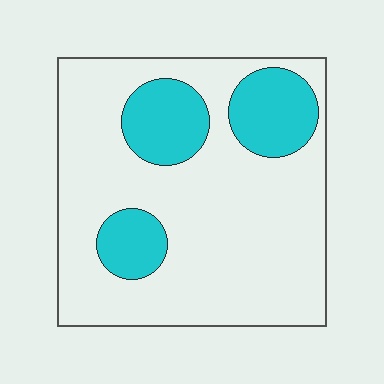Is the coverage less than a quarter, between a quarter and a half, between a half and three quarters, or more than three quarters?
Less than a quarter.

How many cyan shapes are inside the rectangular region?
3.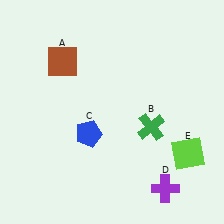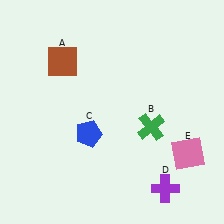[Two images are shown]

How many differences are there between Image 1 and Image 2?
There is 1 difference between the two images.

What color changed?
The square (E) changed from lime in Image 1 to pink in Image 2.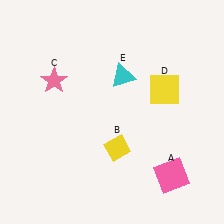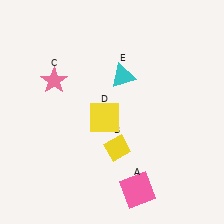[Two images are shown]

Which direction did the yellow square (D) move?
The yellow square (D) moved left.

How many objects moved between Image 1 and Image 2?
2 objects moved between the two images.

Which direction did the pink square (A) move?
The pink square (A) moved left.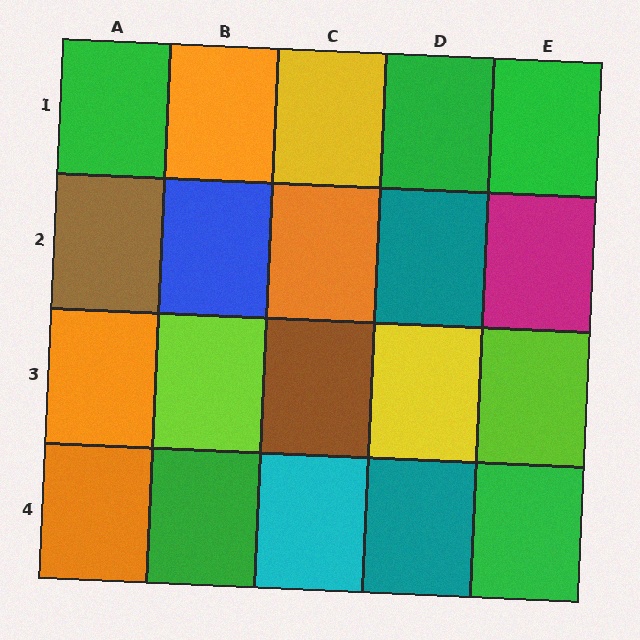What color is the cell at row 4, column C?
Cyan.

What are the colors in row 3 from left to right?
Orange, lime, brown, yellow, lime.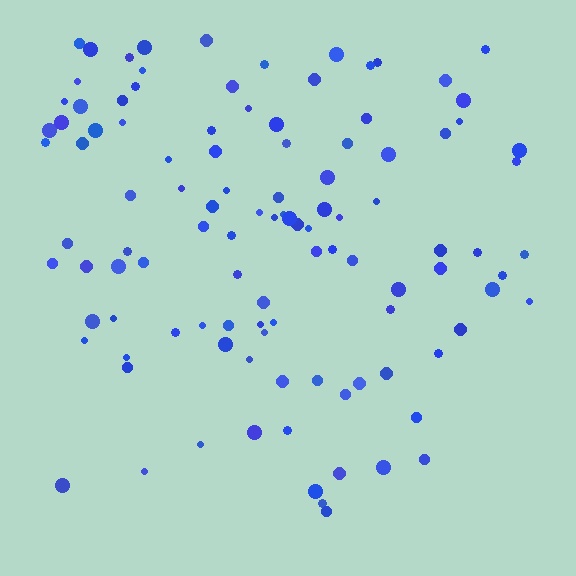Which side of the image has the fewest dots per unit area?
The bottom.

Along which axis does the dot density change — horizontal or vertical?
Vertical.